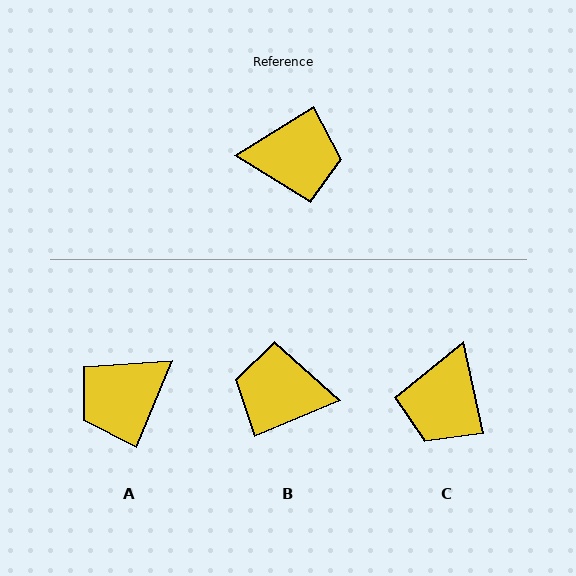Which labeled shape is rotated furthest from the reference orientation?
B, about 170 degrees away.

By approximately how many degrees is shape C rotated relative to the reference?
Approximately 109 degrees clockwise.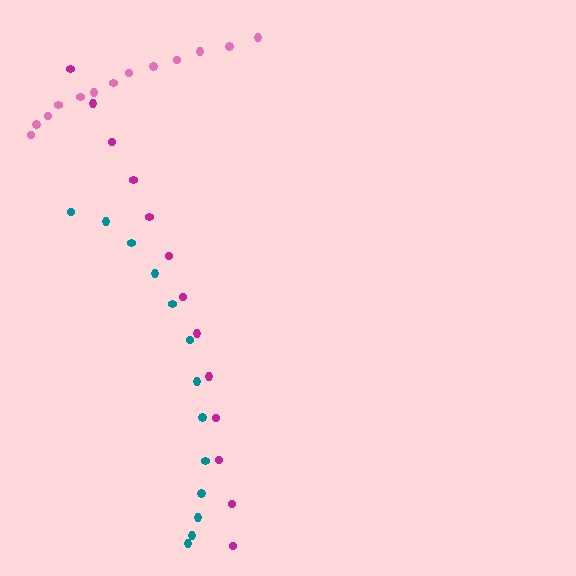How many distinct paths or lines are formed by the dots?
There are 3 distinct paths.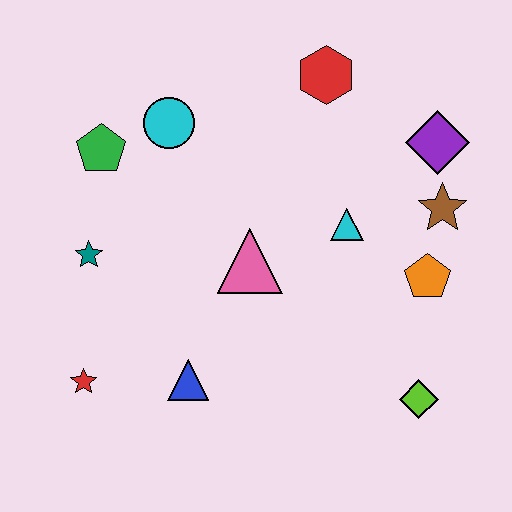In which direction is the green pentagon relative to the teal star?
The green pentagon is above the teal star.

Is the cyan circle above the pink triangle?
Yes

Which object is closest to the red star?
The blue triangle is closest to the red star.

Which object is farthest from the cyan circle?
The lime diamond is farthest from the cyan circle.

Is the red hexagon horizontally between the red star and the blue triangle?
No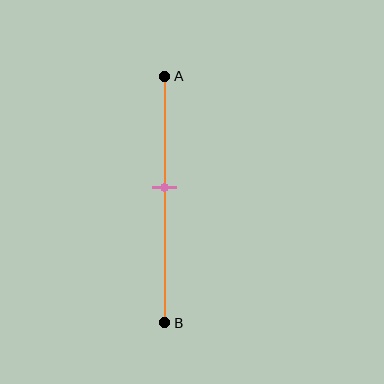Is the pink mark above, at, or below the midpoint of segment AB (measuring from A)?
The pink mark is above the midpoint of segment AB.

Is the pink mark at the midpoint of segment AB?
No, the mark is at about 45% from A, not at the 50% midpoint.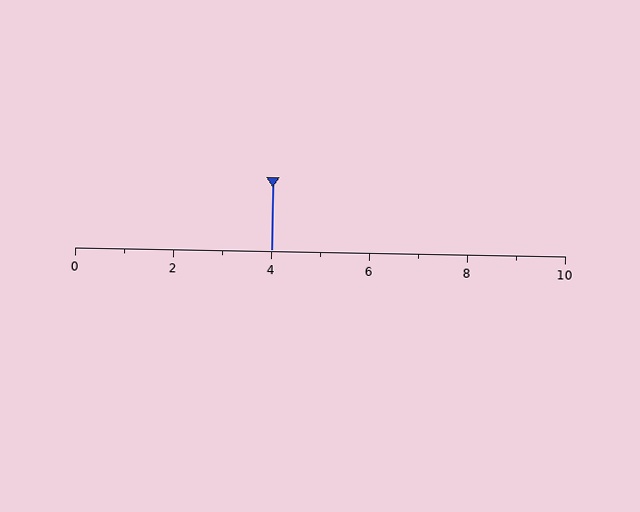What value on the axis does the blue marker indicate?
The marker indicates approximately 4.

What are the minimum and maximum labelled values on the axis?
The axis runs from 0 to 10.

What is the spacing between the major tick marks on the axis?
The major ticks are spaced 2 apart.